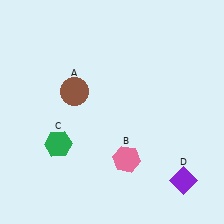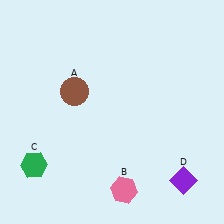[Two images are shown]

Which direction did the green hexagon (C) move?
The green hexagon (C) moved left.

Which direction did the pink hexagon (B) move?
The pink hexagon (B) moved down.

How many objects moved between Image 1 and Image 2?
2 objects moved between the two images.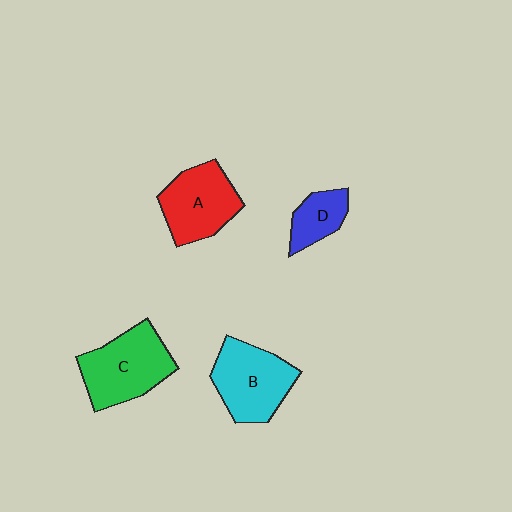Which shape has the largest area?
Shape C (green).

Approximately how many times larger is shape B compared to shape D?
Approximately 2.0 times.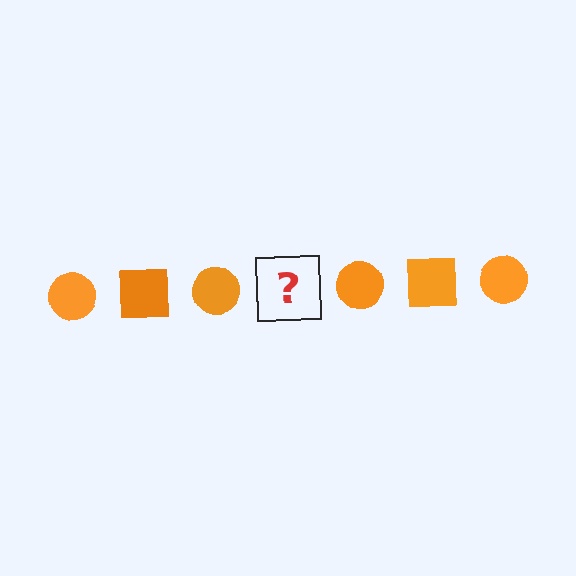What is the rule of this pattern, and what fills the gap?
The rule is that the pattern cycles through circle, square shapes in orange. The gap should be filled with an orange square.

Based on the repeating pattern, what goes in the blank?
The blank should be an orange square.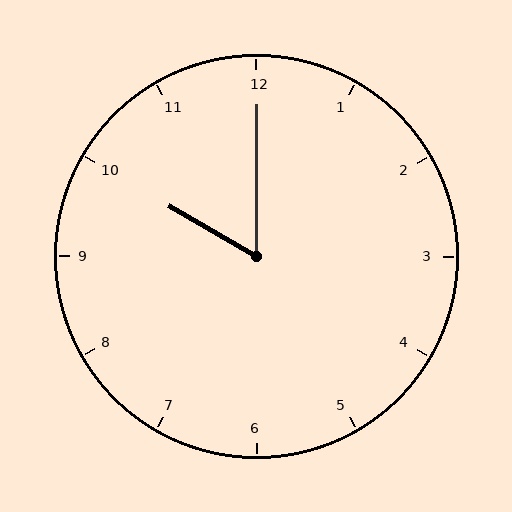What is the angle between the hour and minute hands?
Approximately 60 degrees.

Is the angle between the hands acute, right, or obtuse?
It is acute.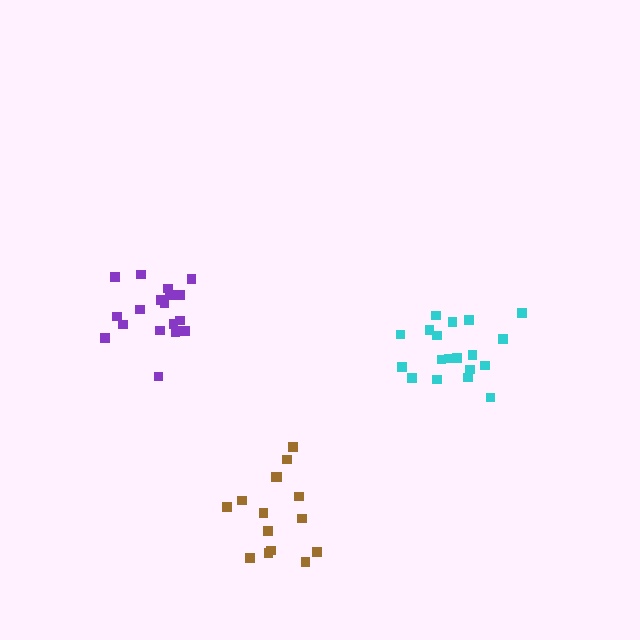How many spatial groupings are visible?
There are 3 spatial groupings.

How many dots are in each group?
Group 1: 19 dots, Group 2: 20 dots, Group 3: 15 dots (54 total).